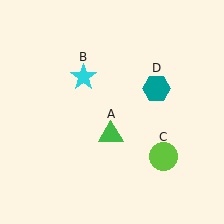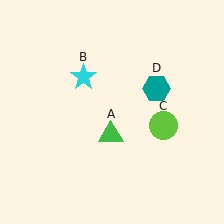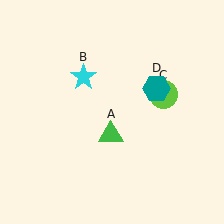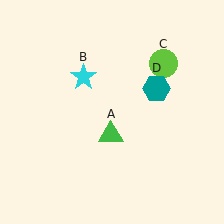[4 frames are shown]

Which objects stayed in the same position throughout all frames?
Green triangle (object A) and cyan star (object B) and teal hexagon (object D) remained stationary.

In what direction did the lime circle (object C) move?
The lime circle (object C) moved up.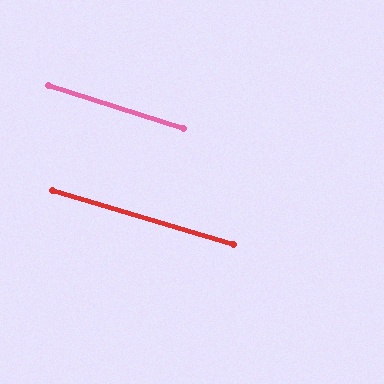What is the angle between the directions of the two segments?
Approximately 1 degree.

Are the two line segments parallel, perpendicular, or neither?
Parallel — their directions differ by only 1.1°.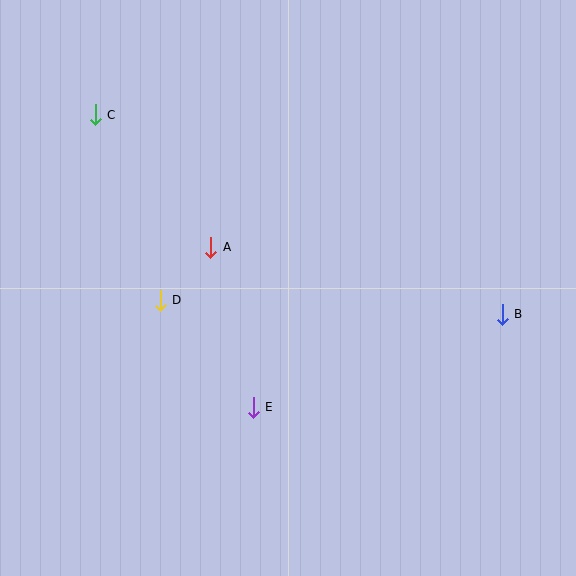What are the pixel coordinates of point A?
Point A is at (211, 247).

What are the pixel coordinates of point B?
Point B is at (502, 314).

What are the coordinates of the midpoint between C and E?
The midpoint between C and E is at (174, 261).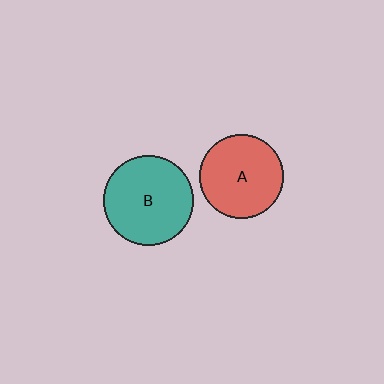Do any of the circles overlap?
No, none of the circles overlap.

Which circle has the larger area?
Circle B (teal).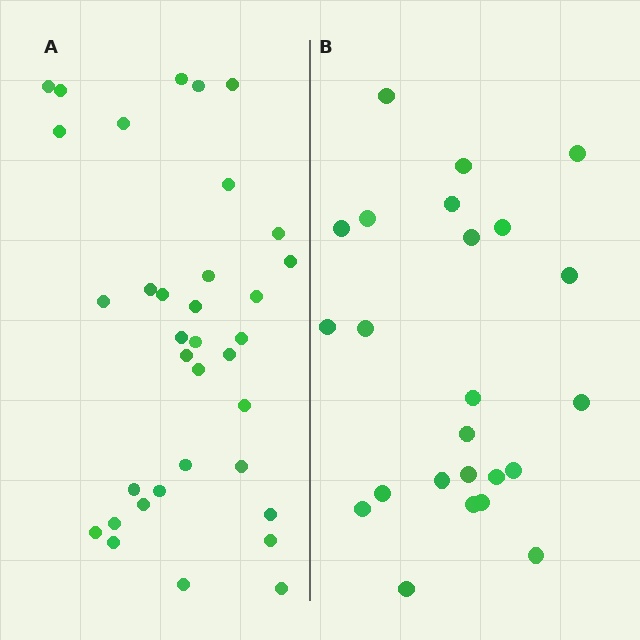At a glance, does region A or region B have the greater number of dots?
Region A (the left region) has more dots.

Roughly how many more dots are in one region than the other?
Region A has roughly 12 or so more dots than region B.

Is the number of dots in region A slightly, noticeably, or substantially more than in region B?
Region A has substantially more. The ratio is roughly 1.5 to 1.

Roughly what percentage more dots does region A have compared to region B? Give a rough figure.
About 45% more.